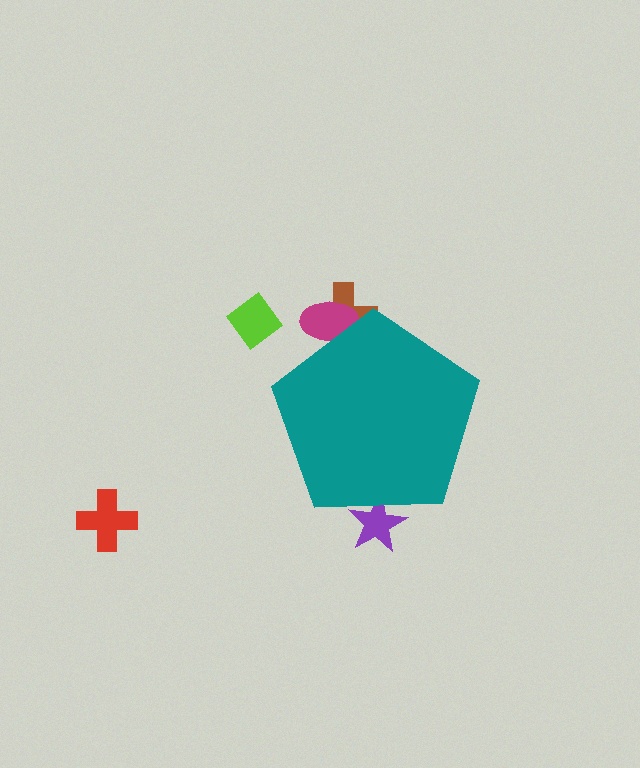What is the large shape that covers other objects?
A teal pentagon.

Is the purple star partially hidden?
Yes, the purple star is partially hidden behind the teal pentagon.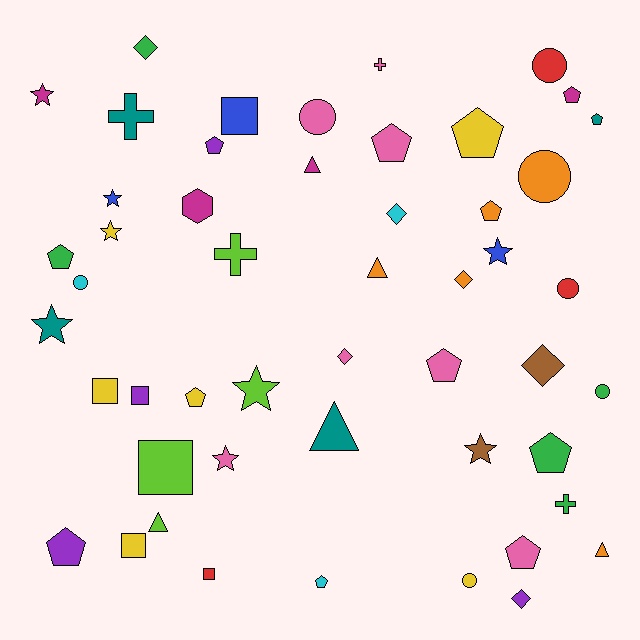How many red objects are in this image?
There are 3 red objects.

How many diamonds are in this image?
There are 6 diamonds.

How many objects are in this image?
There are 50 objects.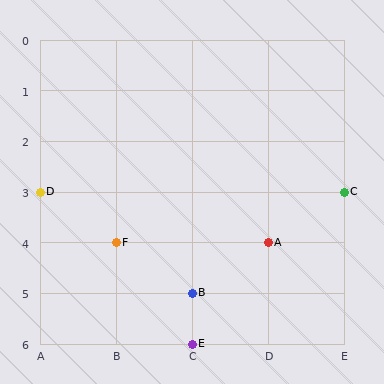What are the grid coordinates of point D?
Point D is at grid coordinates (A, 3).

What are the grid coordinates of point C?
Point C is at grid coordinates (E, 3).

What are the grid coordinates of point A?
Point A is at grid coordinates (D, 4).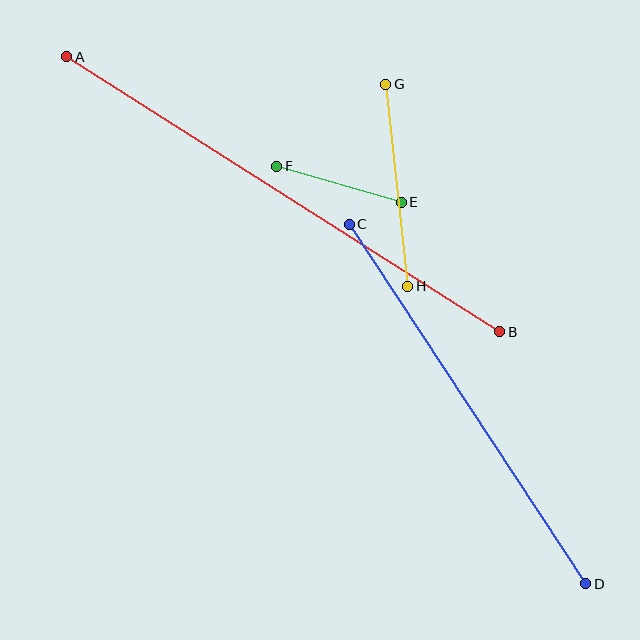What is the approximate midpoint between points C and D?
The midpoint is at approximately (468, 404) pixels.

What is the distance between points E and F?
The distance is approximately 129 pixels.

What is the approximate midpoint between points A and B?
The midpoint is at approximately (283, 194) pixels.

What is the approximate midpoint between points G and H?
The midpoint is at approximately (397, 185) pixels.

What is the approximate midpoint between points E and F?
The midpoint is at approximately (339, 184) pixels.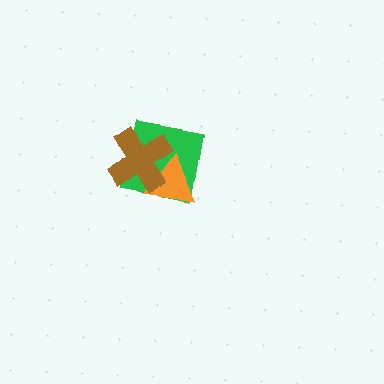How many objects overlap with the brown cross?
2 objects overlap with the brown cross.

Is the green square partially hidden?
Yes, it is partially covered by another shape.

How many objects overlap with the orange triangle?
2 objects overlap with the orange triangle.